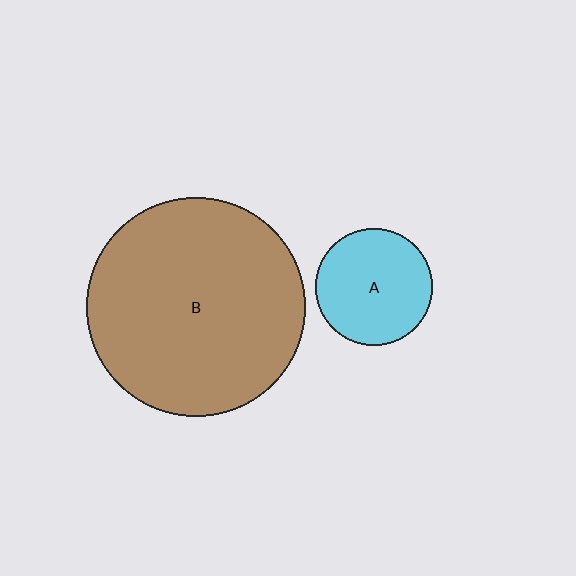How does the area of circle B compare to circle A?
Approximately 3.5 times.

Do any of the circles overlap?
No, none of the circles overlap.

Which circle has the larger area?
Circle B (brown).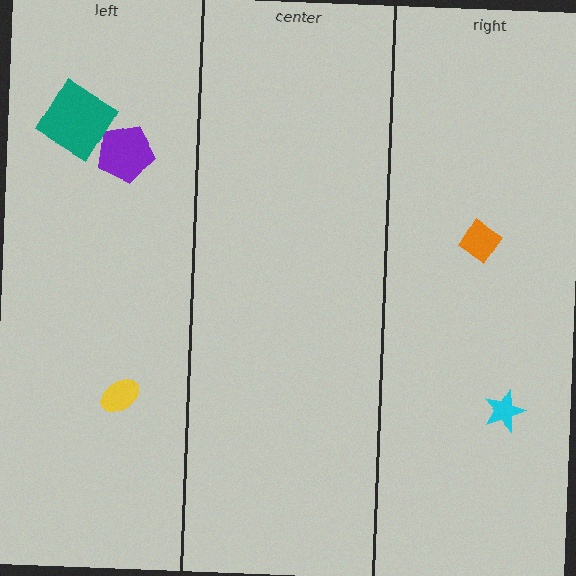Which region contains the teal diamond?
The left region.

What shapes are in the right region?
The cyan star, the orange diamond.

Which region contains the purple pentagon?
The left region.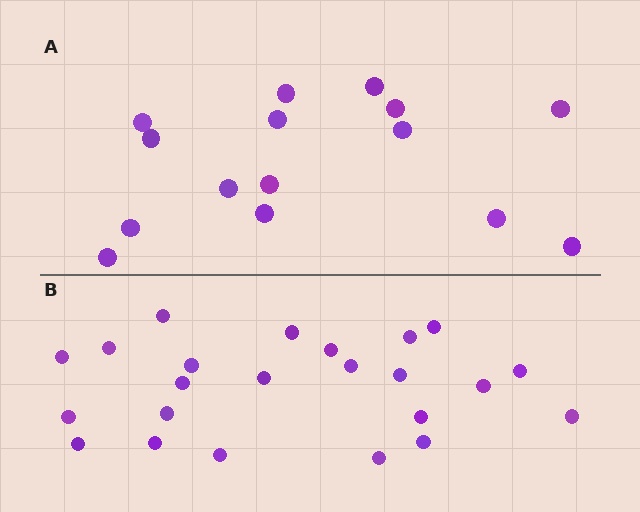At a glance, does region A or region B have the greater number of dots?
Region B (the bottom region) has more dots.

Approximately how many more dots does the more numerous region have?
Region B has roughly 8 or so more dots than region A.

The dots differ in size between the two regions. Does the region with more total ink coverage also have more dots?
No. Region A has more total ink coverage because its dots are larger, but region B actually contains more individual dots. Total area can be misleading — the number of items is what matters here.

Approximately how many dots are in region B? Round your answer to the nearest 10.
About 20 dots. (The exact count is 23, which rounds to 20.)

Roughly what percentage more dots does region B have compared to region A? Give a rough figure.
About 55% more.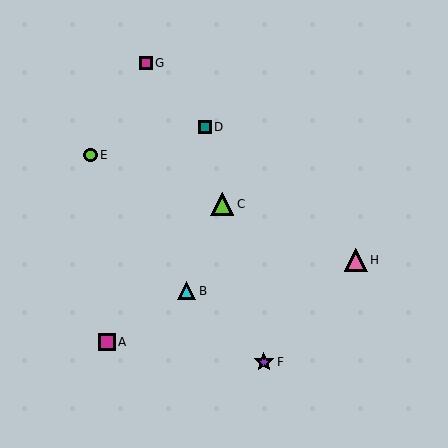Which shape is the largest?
The pink triangle (labeled H) is the largest.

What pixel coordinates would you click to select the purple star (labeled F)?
Click at (264, 362) to select the purple star F.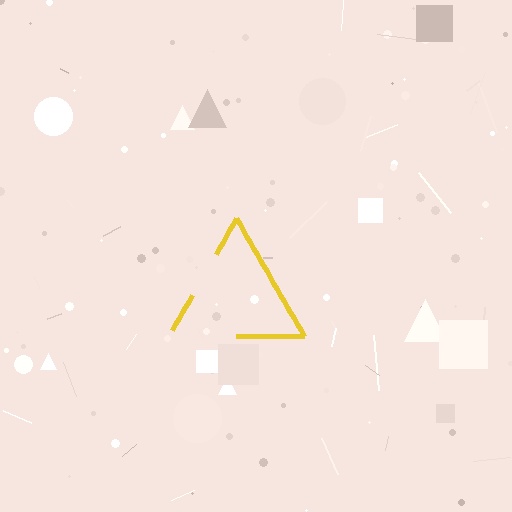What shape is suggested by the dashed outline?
The dashed outline suggests a triangle.